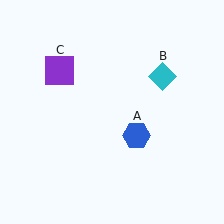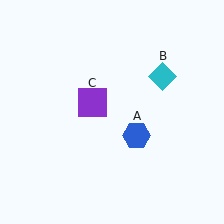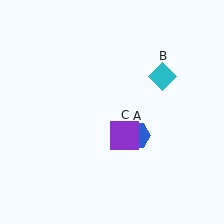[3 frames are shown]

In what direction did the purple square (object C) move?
The purple square (object C) moved down and to the right.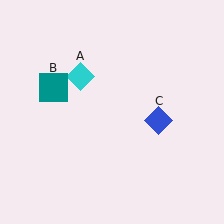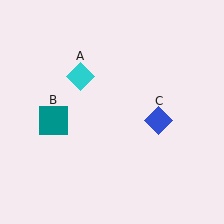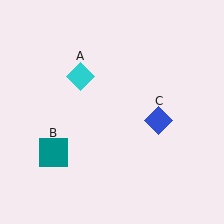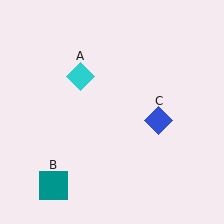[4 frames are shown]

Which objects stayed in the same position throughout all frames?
Cyan diamond (object A) and blue diamond (object C) remained stationary.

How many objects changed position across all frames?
1 object changed position: teal square (object B).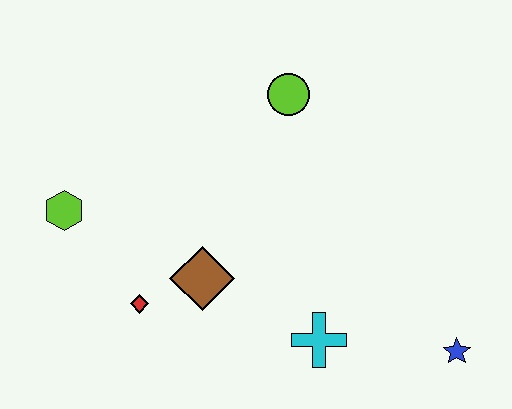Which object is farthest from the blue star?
The lime hexagon is farthest from the blue star.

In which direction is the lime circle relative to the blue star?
The lime circle is above the blue star.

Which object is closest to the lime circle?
The brown diamond is closest to the lime circle.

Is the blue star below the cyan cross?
Yes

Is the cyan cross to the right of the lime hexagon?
Yes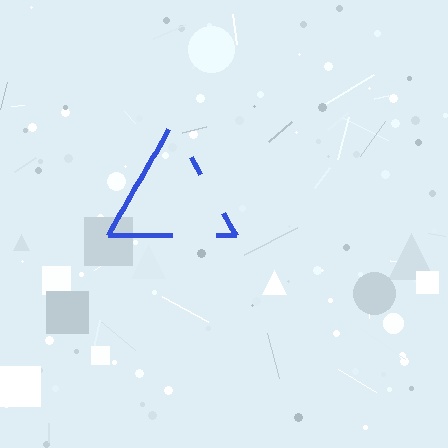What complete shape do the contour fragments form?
The contour fragments form a triangle.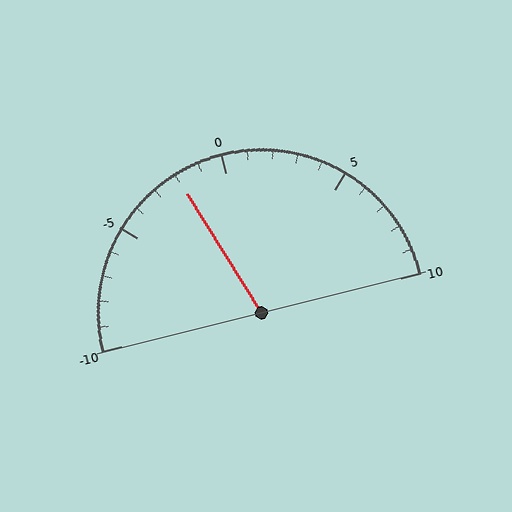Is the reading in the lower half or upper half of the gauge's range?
The reading is in the lower half of the range (-10 to 10).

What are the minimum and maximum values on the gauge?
The gauge ranges from -10 to 10.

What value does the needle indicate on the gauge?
The needle indicates approximately -2.